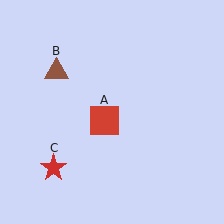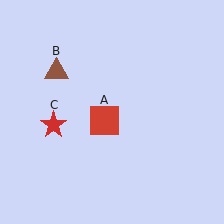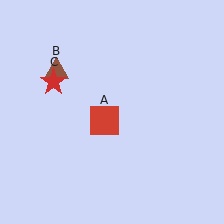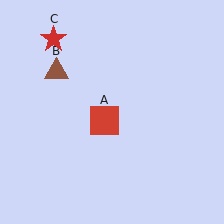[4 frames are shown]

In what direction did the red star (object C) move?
The red star (object C) moved up.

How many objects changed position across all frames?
1 object changed position: red star (object C).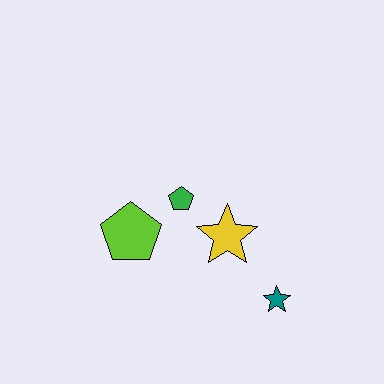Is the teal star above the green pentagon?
No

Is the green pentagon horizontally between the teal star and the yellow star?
No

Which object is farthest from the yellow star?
The lime pentagon is farthest from the yellow star.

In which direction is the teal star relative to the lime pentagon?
The teal star is to the right of the lime pentagon.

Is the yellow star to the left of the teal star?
Yes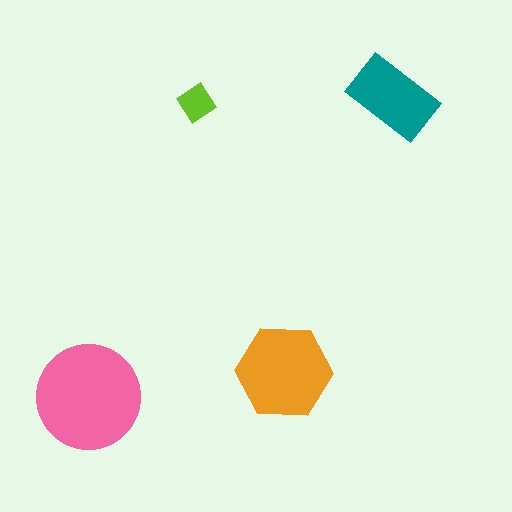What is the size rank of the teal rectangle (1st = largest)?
3rd.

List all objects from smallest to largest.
The lime diamond, the teal rectangle, the orange hexagon, the pink circle.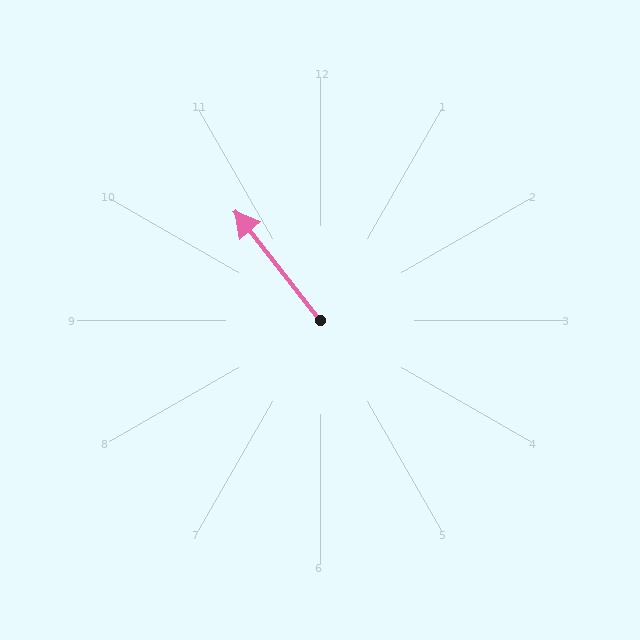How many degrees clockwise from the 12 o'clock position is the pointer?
Approximately 322 degrees.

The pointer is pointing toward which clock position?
Roughly 11 o'clock.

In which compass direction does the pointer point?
Northwest.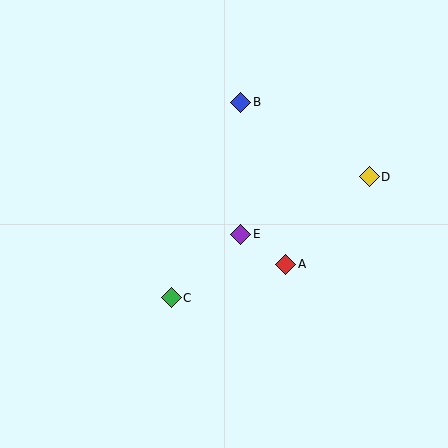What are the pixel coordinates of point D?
Point D is at (369, 177).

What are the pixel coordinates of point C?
Point C is at (171, 298).